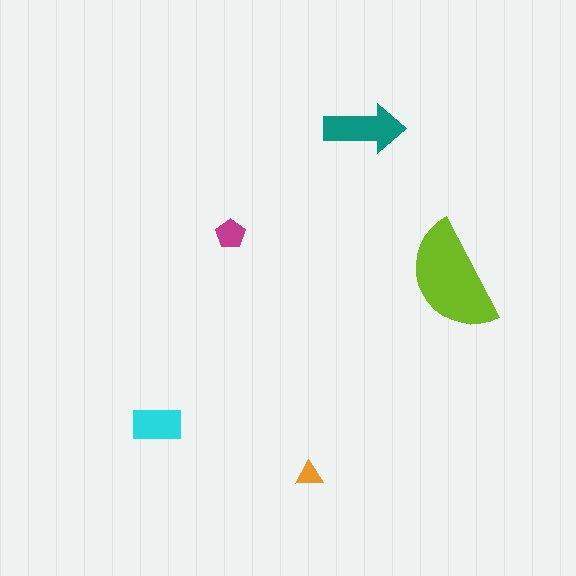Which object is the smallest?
The orange triangle.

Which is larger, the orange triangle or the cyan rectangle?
The cyan rectangle.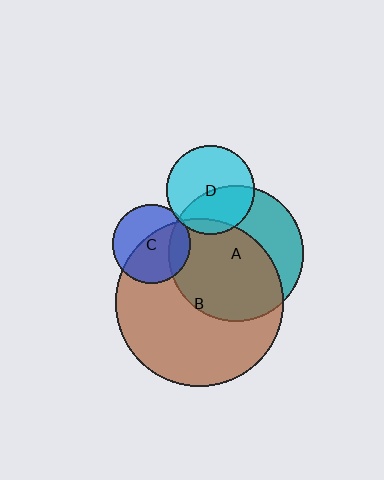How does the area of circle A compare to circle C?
Approximately 3.0 times.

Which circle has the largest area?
Circle B (brown).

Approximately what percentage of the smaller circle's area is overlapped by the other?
Approximately 60%.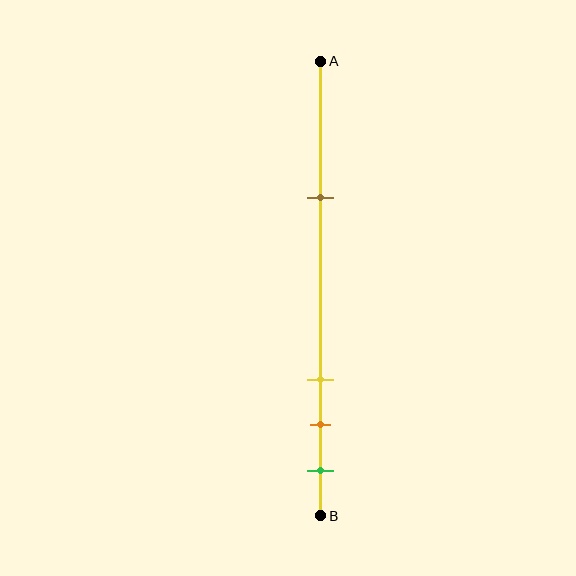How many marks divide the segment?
There are 4 marks dividing the segment.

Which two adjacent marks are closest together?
The orange and green marks are the closest adjacent pair.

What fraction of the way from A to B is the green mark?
The green mark is approximately 90% (0.9) of the way from A to B.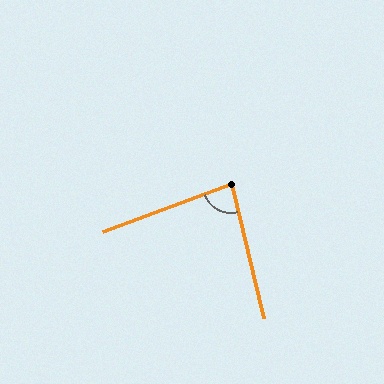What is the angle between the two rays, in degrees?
Approximately 83 degrees.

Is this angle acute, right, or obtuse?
It is acute.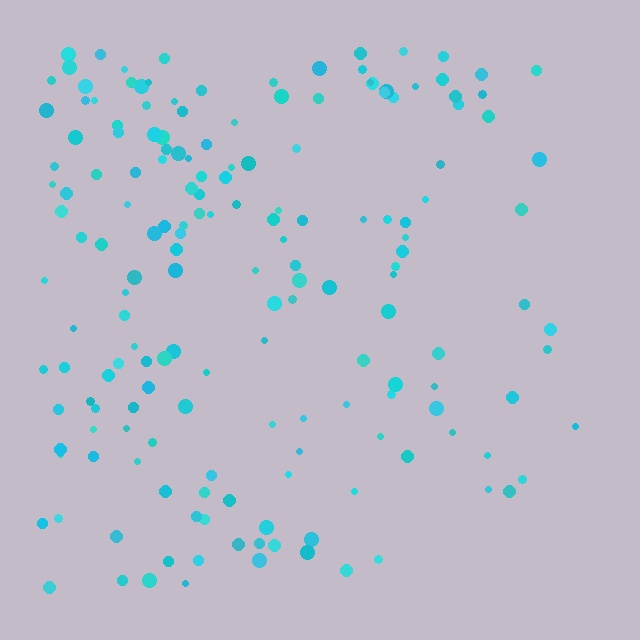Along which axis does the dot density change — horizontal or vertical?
Horizontal.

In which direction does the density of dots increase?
From right to left, with the left side densest.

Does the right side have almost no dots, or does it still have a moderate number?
Still a moderate number, just noticeably fewer than the left.